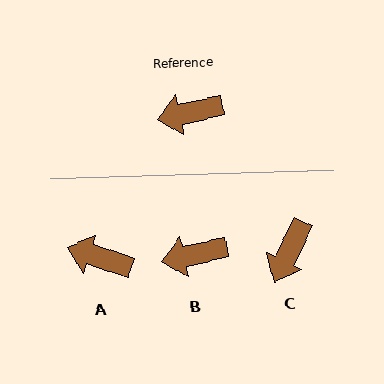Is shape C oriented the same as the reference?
No, it is off by about 52 degrees.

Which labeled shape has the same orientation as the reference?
B.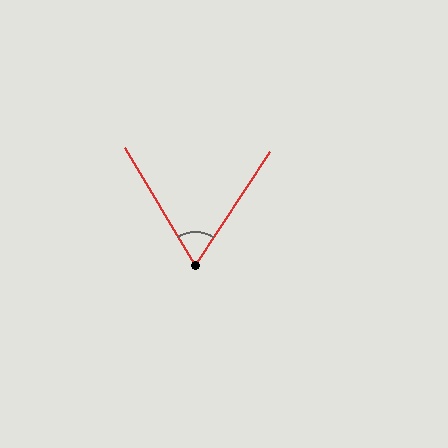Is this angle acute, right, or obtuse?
It is acute.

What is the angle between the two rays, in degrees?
Approximately 65 degrees.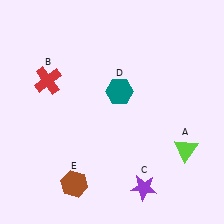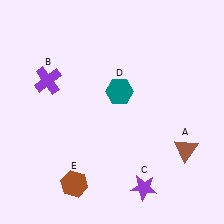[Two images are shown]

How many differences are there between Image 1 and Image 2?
There are 2 differences between the two images.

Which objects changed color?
A changed from lime to brown. B changed from red to purple.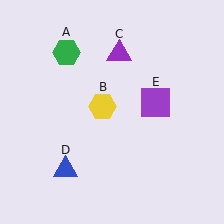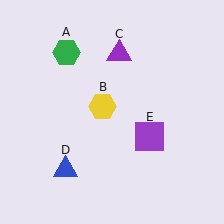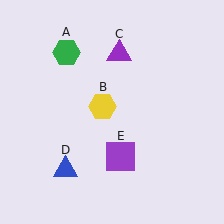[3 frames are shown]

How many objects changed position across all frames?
1 object changed position: purple square (object E).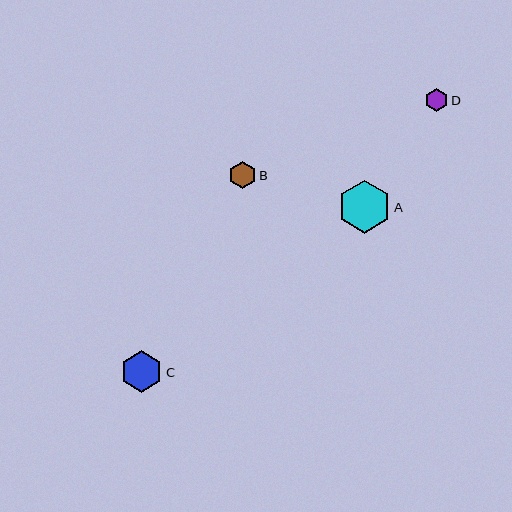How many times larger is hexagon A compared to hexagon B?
Hexagon A is approximately 2.0 times the size of hexagon B.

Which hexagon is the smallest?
Hexagon D is the smallest with a size of approximately 23 pixels.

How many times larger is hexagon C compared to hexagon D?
Hexagon C is approximately 1.8 times the size of hexagon D.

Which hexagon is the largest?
Hexagon A is the largest with a size of approximately 53 pixels.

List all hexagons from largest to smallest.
From largest to smallest: A, C, B, D.